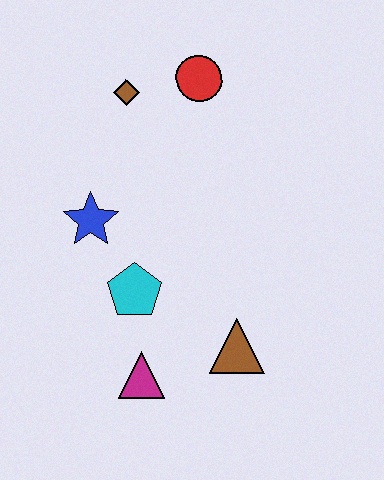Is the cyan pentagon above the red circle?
No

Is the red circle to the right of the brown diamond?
Yes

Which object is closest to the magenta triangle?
The cyan pentagon is closest to the magenta triangle.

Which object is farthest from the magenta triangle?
The red circle is farthest from the magenta triangle.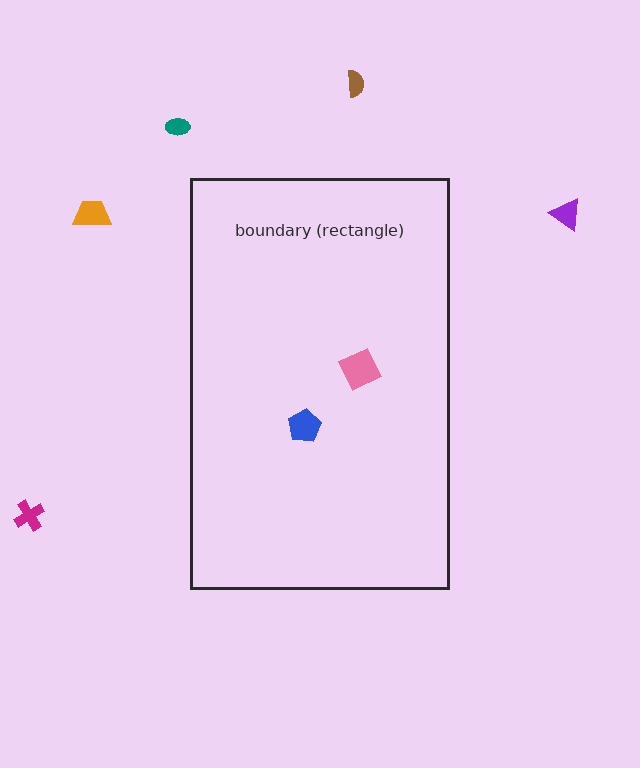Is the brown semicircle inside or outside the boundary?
Outside.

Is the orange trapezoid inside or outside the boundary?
Outside.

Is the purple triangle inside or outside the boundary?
Outside.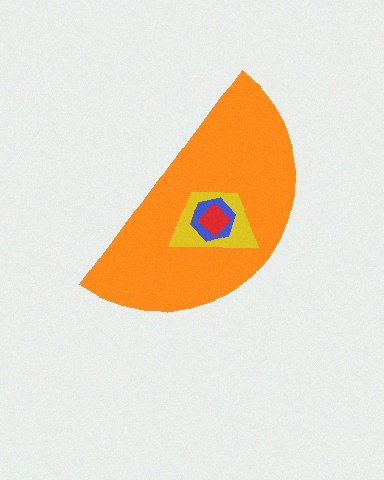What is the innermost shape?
The red diamond.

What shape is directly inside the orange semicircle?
The yellow trapezoid.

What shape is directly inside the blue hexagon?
The red diamond.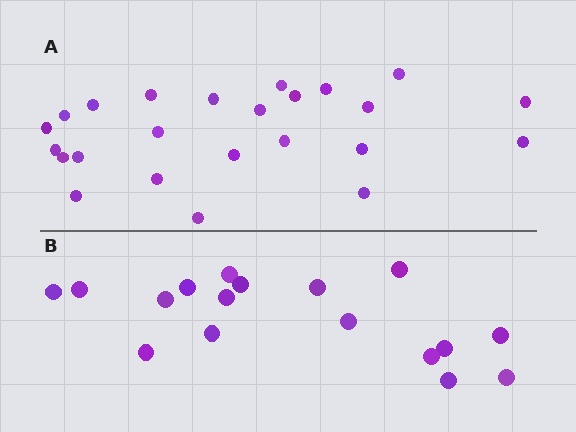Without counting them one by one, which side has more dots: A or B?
Region A (the top region) has more dots.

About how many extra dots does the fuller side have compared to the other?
Region A has roughly 8 or so more dots than region B.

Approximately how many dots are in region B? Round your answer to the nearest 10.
About 20 dots. (The exact count is 17, which rounds to 20.)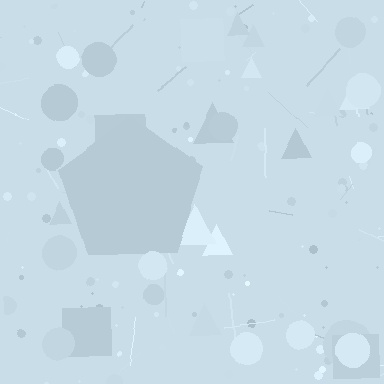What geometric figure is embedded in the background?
A pentagon is embedded in the background.